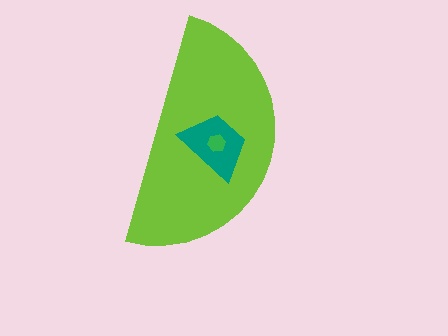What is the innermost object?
The green hexagon.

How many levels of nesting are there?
3.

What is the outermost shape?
The lime semicircle.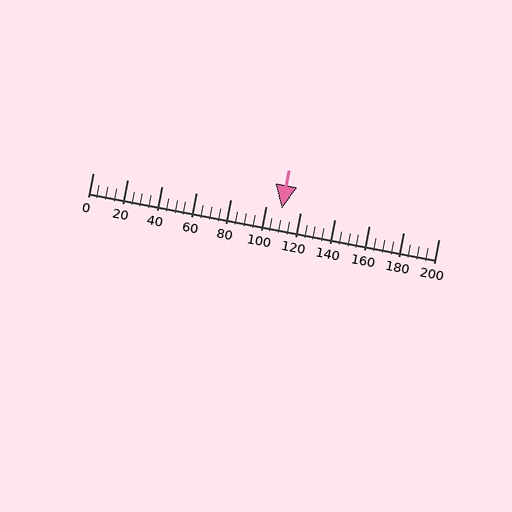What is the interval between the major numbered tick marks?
The major tick marks are spaced 20 units apart.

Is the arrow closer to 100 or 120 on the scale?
The arrow is closer to 100.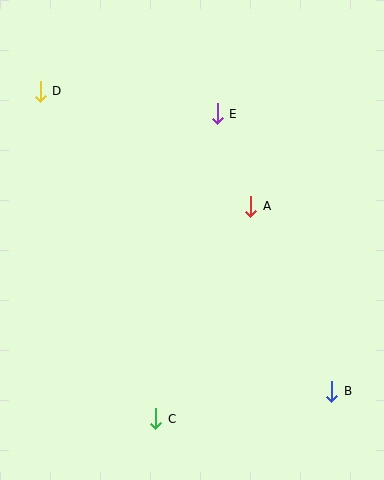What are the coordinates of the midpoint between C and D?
The midpoint between C and D is at (98, 255).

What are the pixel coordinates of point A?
Point A is at (251, 206).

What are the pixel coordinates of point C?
Point C is at (156, 419).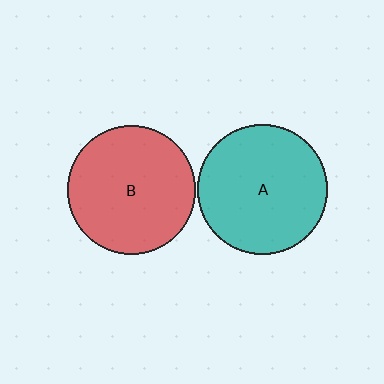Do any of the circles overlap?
No, none of the circles overlap.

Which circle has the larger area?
Circle A (teal).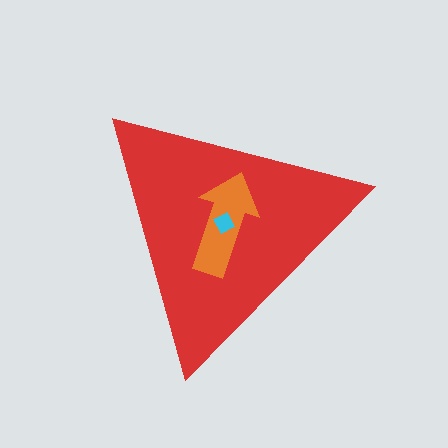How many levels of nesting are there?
3.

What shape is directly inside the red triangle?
The orange arrow.